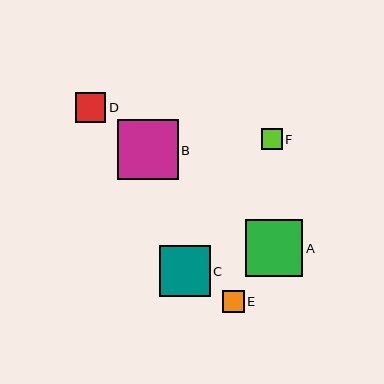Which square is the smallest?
Square F is the smallest with a size of approximately 21 pixels.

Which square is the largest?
Square B is the largest with a size of approximately 60 pixels.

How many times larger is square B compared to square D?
Square B is approximately 2.0 times the size of square D.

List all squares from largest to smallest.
From largest to smallest: B, A, C, D, E, F.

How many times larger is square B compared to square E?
Square B is approximately 2.8 times the size of square E.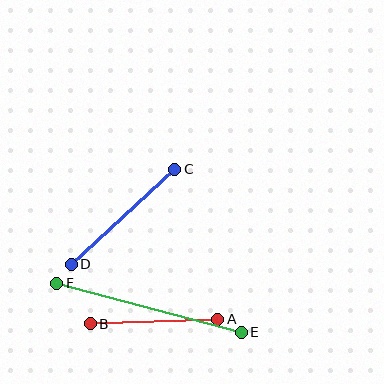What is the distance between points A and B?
The distance is approximately 127 pixels.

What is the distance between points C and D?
The distance is approximately 140 pixels.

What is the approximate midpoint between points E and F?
The midpoint is at approximately (149, 308) pixels.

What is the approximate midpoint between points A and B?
The midpoint is at approximately (154, 322) pixels.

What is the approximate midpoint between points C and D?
The midpoint is at approximately (123, 217) pixels.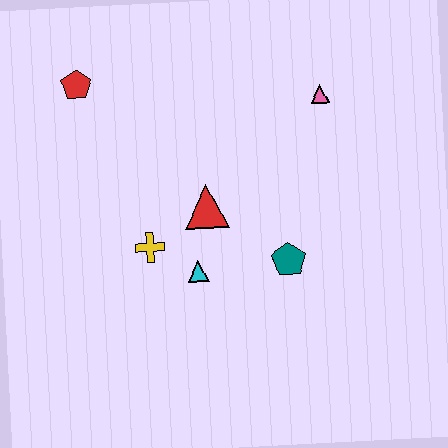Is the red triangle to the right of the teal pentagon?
No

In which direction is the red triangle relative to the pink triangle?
The red triangle is to the left of the pink triangle.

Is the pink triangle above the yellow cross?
Yes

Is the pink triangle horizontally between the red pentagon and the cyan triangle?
No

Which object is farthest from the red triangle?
The red pentagon is farthest from the red triangle.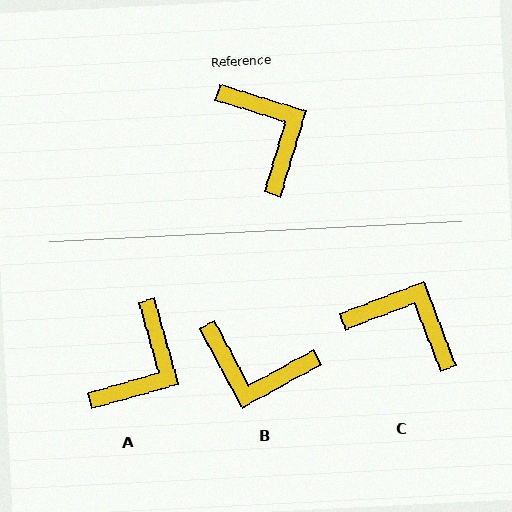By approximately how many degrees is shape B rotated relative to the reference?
Approximately 135 degrees clockwise.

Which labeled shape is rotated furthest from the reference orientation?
B, about 135 degrees away.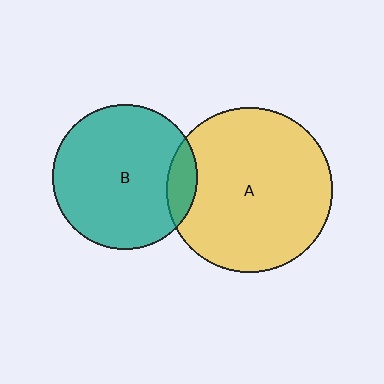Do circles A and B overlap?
Yes.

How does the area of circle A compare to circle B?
Approximately 1.3 times.